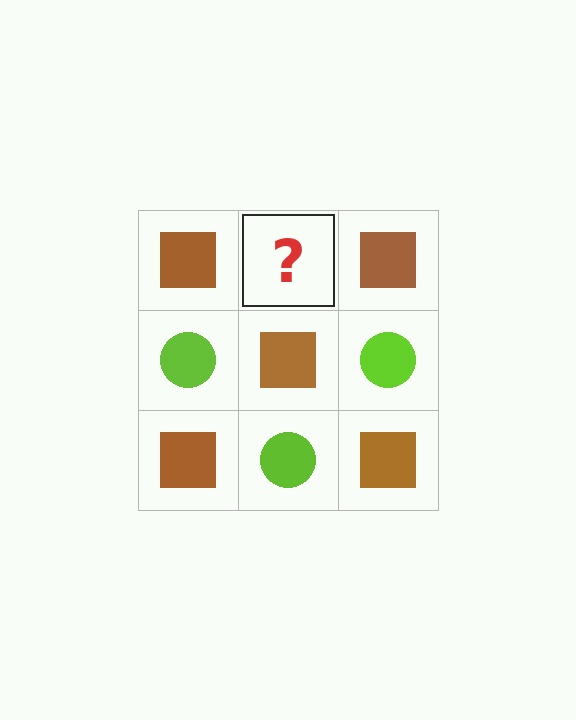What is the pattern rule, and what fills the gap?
The rule is that it alternates brown square and lime circle in a checkerboard pattern. The gap should be filled with a lime circle.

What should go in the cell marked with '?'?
The missing cell should contain a lime circle.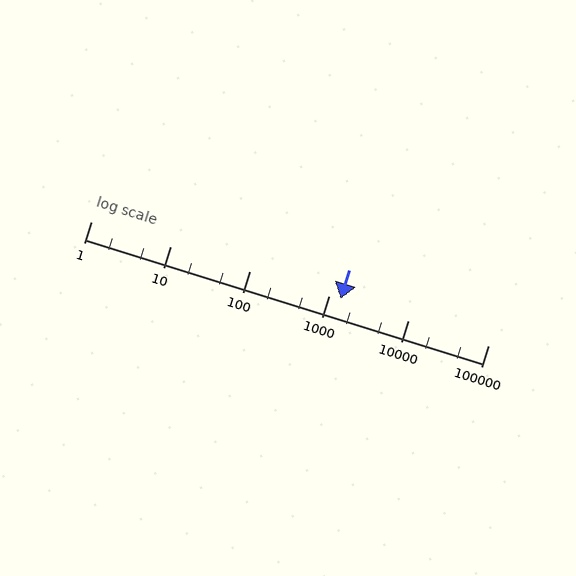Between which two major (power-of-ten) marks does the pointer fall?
The pointer is between 1000 and 10000.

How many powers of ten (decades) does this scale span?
The scale spans 5 decades, from 1 to 100000.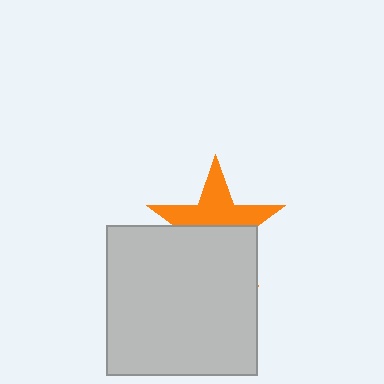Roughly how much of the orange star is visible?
About half of it is visible (roughly 51%).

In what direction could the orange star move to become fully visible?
The orange star could move up. That would shift it out from behind the light gray square entirely.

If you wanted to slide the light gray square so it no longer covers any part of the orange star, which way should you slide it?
Slide it down — that is the most direct way to separate the two shapes.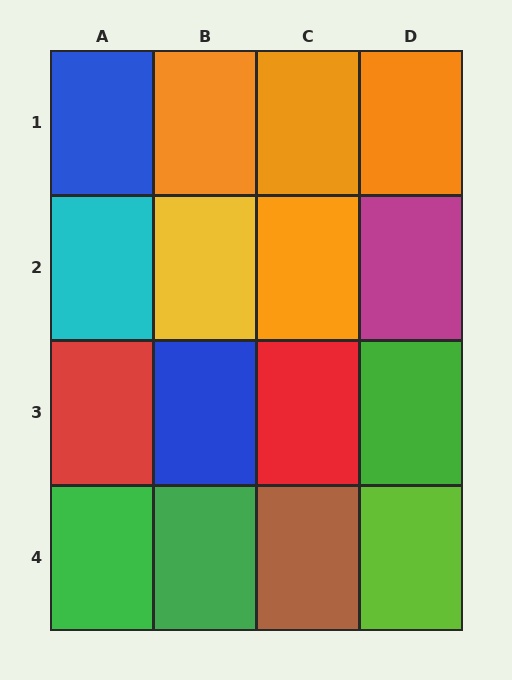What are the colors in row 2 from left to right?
Cyan, yellow, orange, magenta.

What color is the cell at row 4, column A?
Green.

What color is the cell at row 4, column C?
Brown.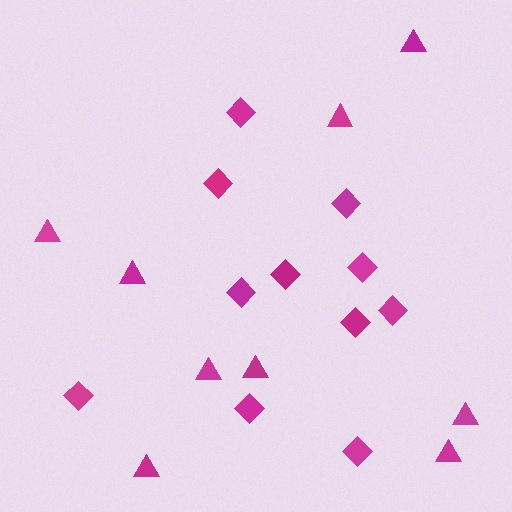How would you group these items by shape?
There are 2 groups: one group of diamonds (11) and one group of triangles (9).